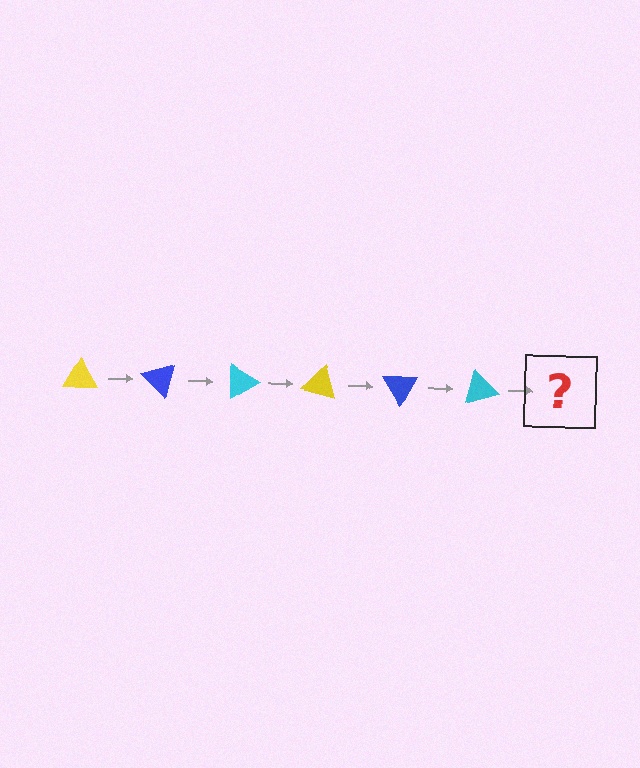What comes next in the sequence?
The next element should be a yellow triangle, rotated 270 degrees from the start.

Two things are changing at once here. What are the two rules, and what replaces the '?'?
The two rules are that it rotates 45 degrees each step and the color cycles through yellow, blue, and cyan. The '?' should be a yellow triangle, rotated 270 degrees from the start.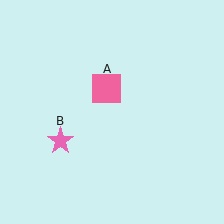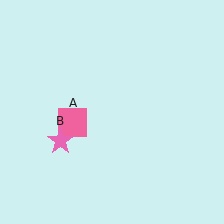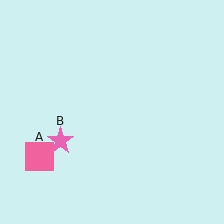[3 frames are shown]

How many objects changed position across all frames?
1 object changed position: pink square (object A).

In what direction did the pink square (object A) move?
The pink square (object A) moved down and to the left.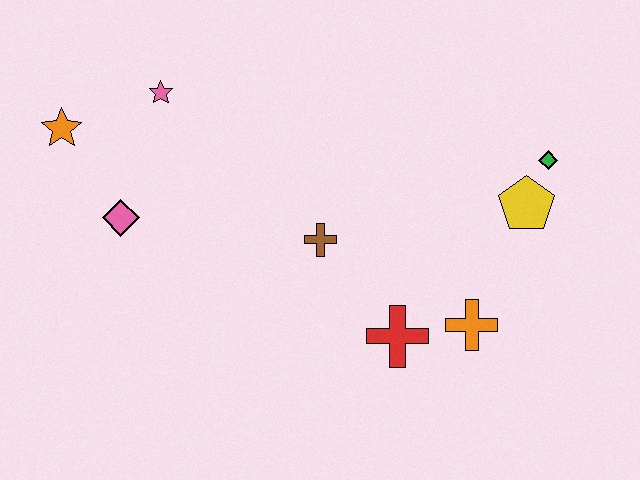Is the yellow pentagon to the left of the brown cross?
No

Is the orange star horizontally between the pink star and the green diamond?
No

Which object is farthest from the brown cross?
The orange star is farthest from the brown cross.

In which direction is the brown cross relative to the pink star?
The brown cross is to the right of the pink star.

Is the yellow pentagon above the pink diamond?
Yes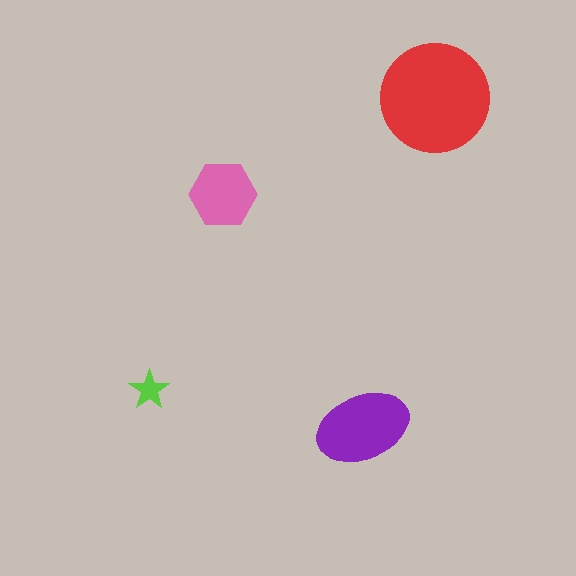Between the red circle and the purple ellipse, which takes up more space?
The red circle.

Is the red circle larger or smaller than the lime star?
Larger.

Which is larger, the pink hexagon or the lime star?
The pink hexagon.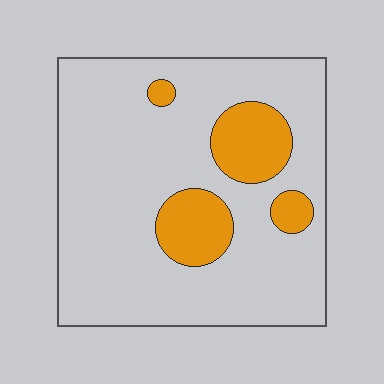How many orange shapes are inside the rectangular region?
4.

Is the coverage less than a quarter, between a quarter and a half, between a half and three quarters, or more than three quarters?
Less than a quarter.